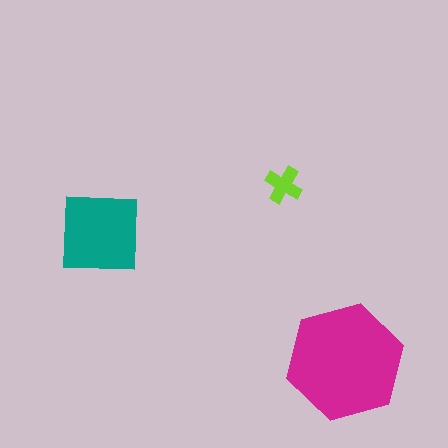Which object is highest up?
The lime cross is topmost.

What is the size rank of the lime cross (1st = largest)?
3rd.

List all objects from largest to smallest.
The magenta hexagon, the teal square, the lime cross.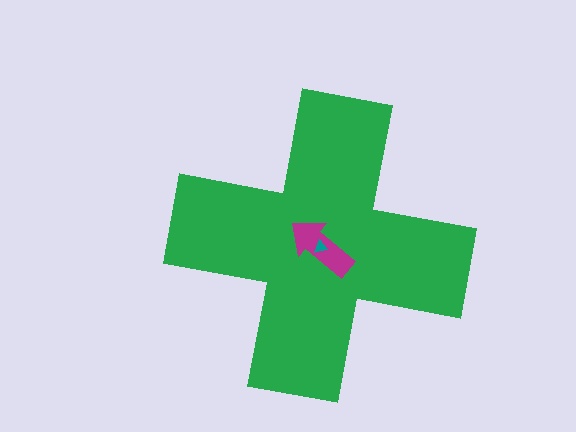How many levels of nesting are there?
3.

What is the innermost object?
The teal triangle.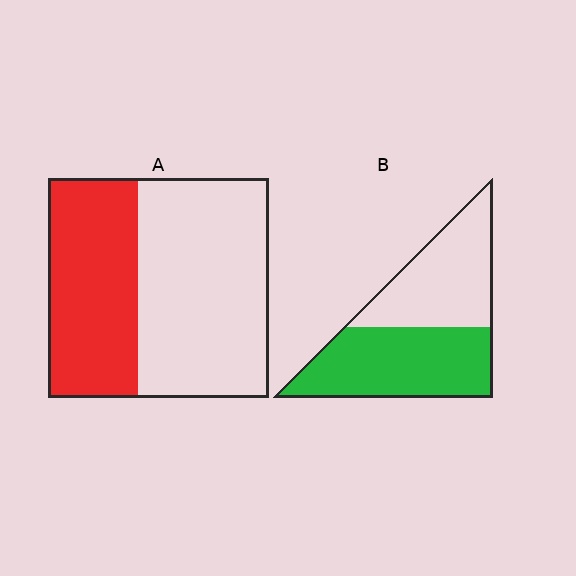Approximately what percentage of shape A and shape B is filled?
A is approximately 40% and B is approximately 55%.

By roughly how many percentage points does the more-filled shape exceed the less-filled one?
By roughly 15 percentage points (B over A).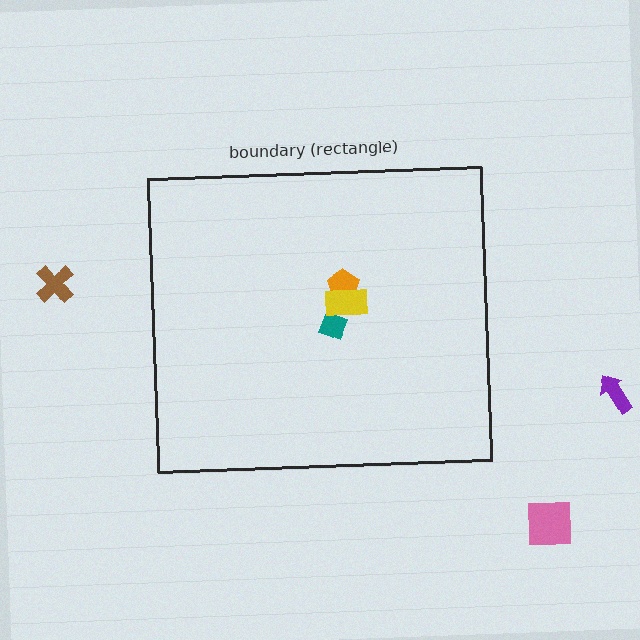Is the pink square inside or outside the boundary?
Outside.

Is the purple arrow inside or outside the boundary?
Outside.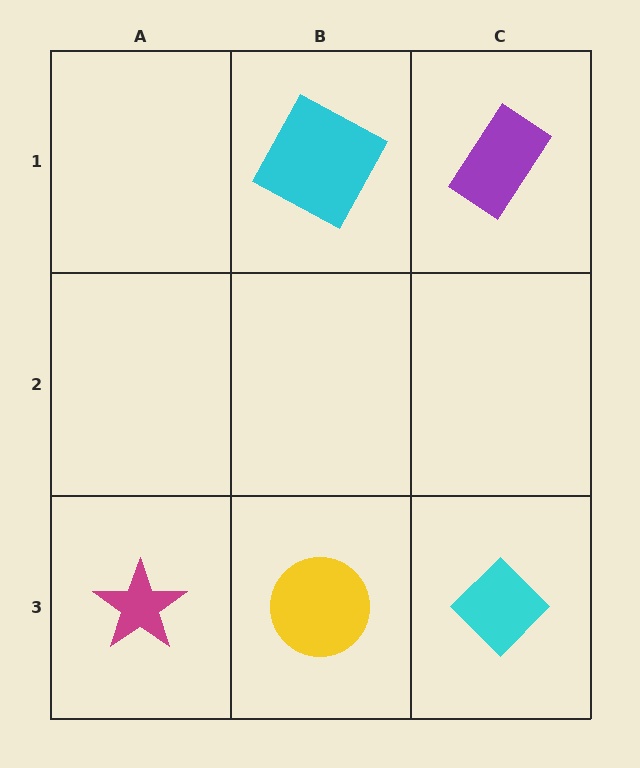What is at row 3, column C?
A cyan diamond.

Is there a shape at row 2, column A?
No, that cell is empty.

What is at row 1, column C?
A purple rectangle.